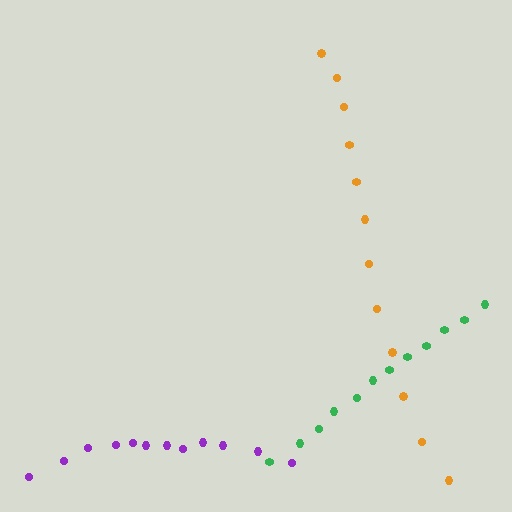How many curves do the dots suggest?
There are 3 distinct paths.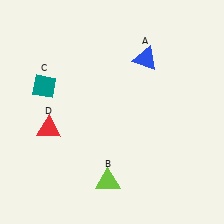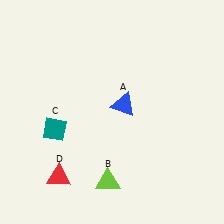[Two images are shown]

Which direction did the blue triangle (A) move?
The blue triangle (A) moved down.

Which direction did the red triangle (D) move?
The red triangle (D) moved down.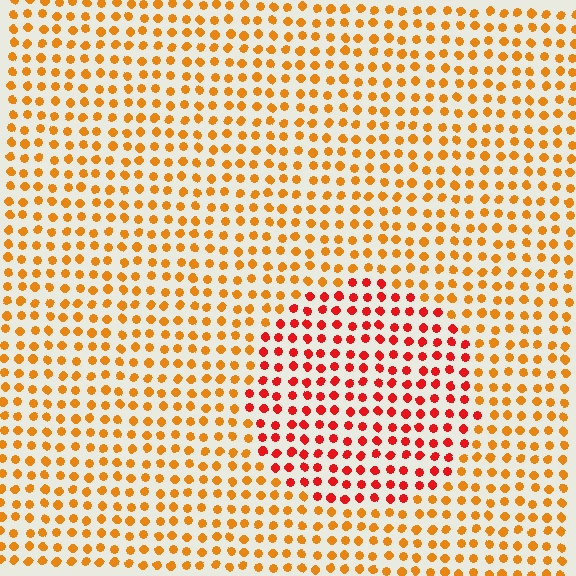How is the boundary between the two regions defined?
The boundary is defined purely by a slight shift in hue (about 34 degrees). Spacing, size, and orientation are identical on both sides.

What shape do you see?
I see a circle.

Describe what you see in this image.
The image is filled with small orange elements in a uniform arrangement. A circle-shaped region is visible where the elements are tinted to a slightly different hue, forming a subtle color boundary.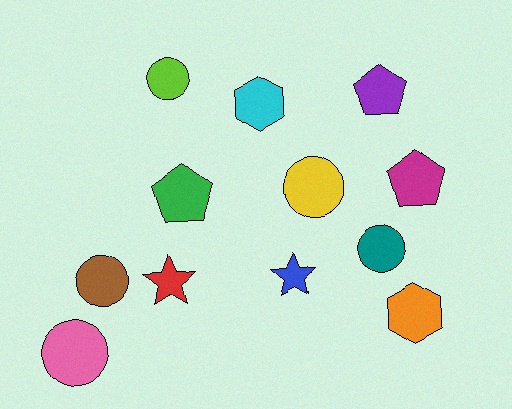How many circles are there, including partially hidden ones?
There are 5 circles.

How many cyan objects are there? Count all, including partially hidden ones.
There is 1 cyan object.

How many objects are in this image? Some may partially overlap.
There are 12 objects.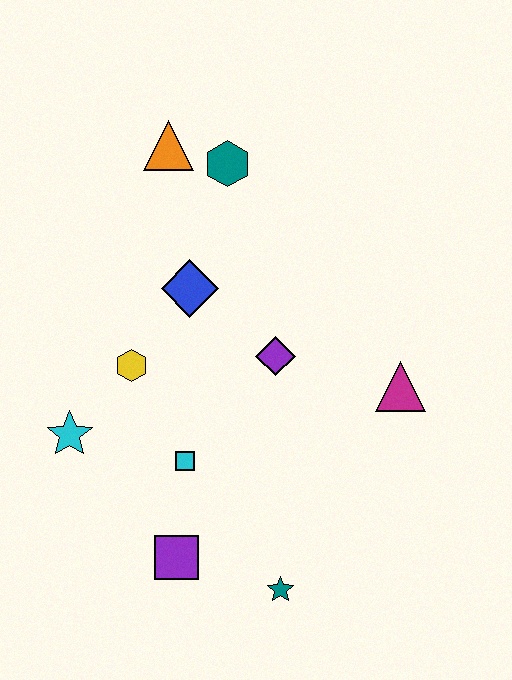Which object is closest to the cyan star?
The yellow hexagon is closest to the cyan star.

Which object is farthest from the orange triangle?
The teal star is farthest from the orange triangle.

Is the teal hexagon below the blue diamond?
No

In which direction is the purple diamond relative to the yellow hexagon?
The purple diamond is to the right of the yellow hexagon.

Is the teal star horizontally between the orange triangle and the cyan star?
No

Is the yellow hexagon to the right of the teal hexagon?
No